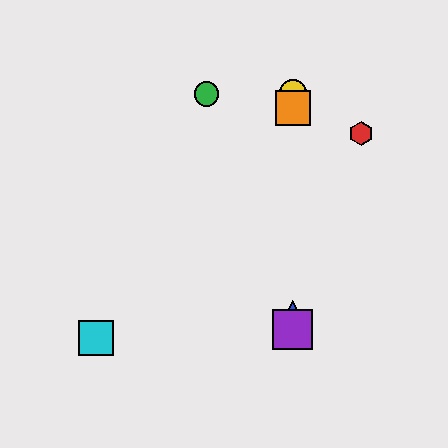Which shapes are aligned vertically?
The blue triangle, the yellow circle, the purple square, the orange square are aligned vertically.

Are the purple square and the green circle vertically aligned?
No, the purple square is at x≈293 and the green circle is at x≈206.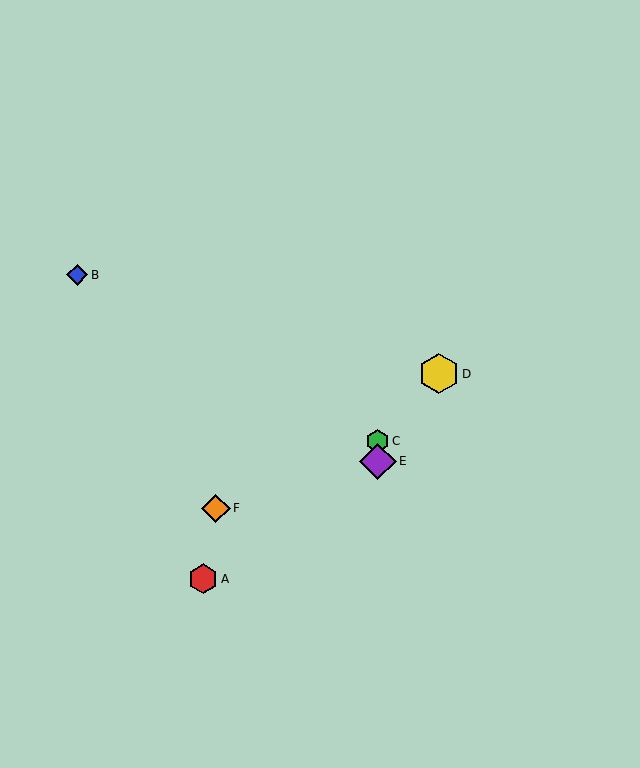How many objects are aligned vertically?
2 objects (C, E) are aligned vertically.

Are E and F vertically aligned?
No, E is at x≈378 and F is at x≈216.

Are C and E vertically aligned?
Yes, both are at x≈378.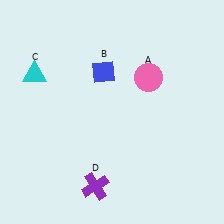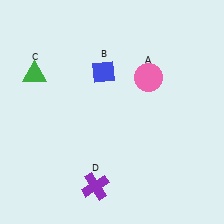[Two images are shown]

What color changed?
The triangle (C) changed from cyan in Image 1 to green in Image 2.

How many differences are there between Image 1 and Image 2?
There is 1 difference between the two images.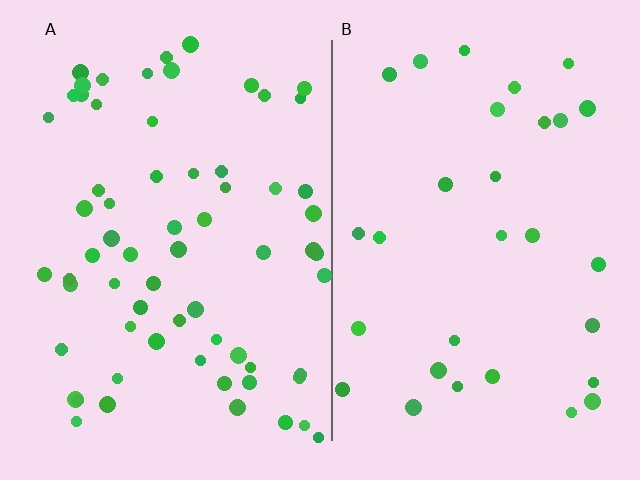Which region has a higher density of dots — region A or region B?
A (the left).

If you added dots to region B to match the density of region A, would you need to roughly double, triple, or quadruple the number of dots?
Approximately double.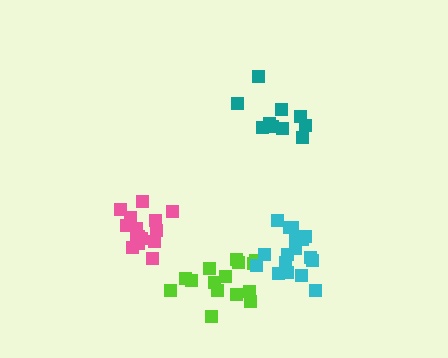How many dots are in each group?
Group 1: 16 dots, Group 2: 11 dots, Group 3: 15 dots, Group 4: 17 dots (59 total).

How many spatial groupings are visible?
There are 4 spatial groupings.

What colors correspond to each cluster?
The clusters are colored: pink, teal, lime, cyan.